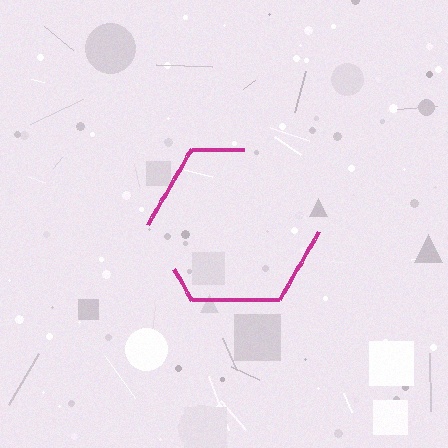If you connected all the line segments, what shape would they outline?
They would outline a hexagon.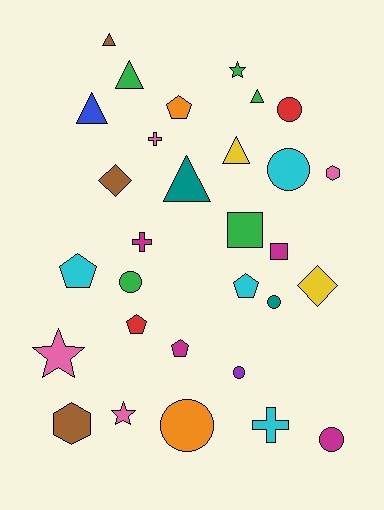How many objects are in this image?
There are 30 objects.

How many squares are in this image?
There are 2 squares.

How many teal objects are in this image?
There are 2 teal objects.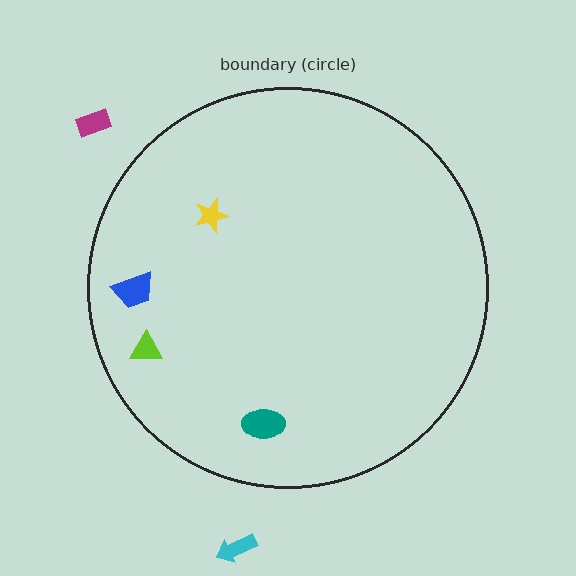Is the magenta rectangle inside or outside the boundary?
Outside.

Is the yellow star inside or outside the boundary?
Inside.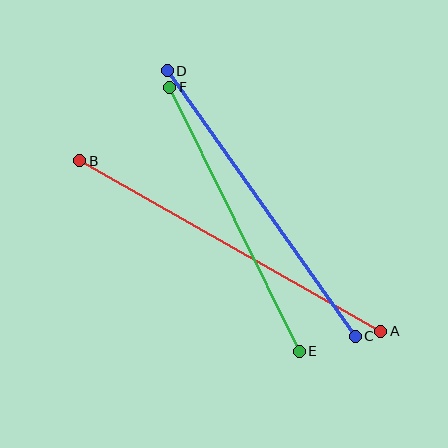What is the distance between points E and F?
The distance is approximately 294 pixels.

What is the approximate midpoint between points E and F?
The midpoint is at approximately (234, 219) pixels.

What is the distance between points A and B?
The distance is approximately 346 pixels.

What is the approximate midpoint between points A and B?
The midpoint is at approximately (230, 246) pixels.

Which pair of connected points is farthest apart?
Points A and B are farthest apart.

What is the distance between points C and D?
The distance is approximately 325 pixels.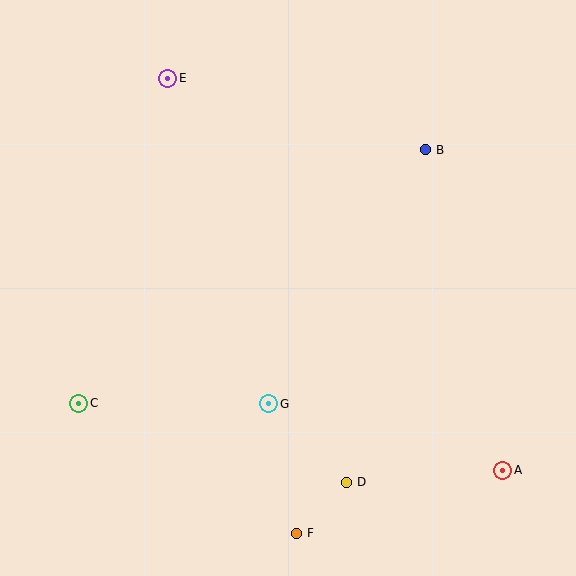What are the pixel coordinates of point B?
Point B is at (425, 150).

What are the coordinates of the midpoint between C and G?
The midpoint between C and G is at (174, 404).